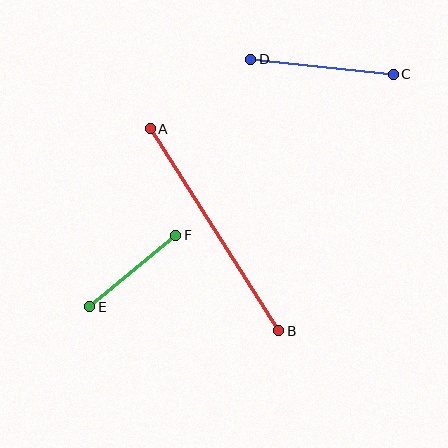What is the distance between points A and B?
The distance is approximately 239 pixels.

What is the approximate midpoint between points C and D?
The midpoint is at approximately (322, 67) pixels.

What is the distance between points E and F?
The distance is approximately 112 pixels.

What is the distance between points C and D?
The distance is approximately 144 pixels.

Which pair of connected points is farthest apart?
Points A and B are farthest apart.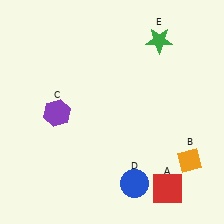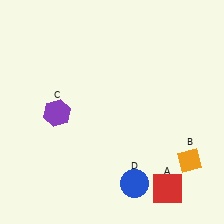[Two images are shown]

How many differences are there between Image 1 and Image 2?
There is 1 difference between the two images.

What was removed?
The green star (E) was removed in Image 2.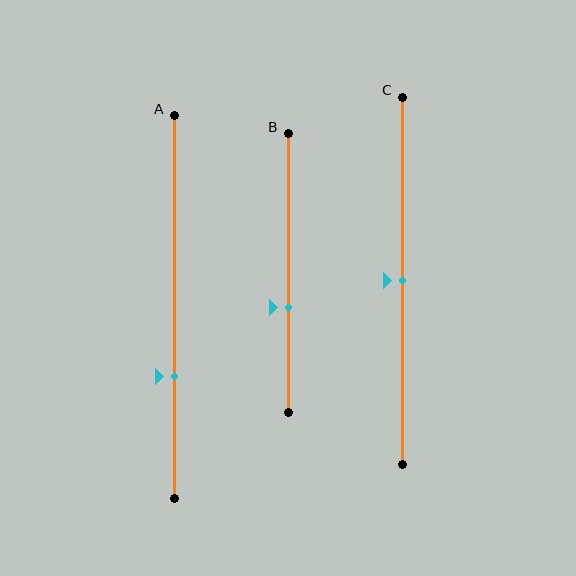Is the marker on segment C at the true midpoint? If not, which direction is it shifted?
Yes, the marker on segment C is at the true midpoint.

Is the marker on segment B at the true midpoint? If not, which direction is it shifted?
No, the marker on segment B is shifted downward by about 12% of the segment length.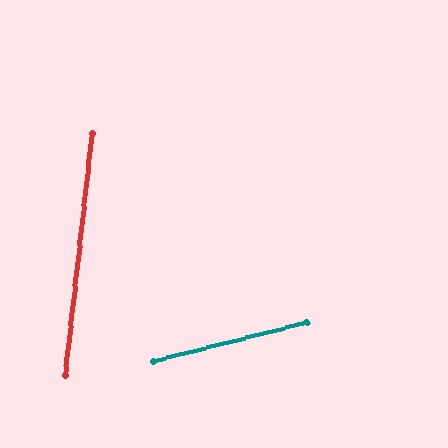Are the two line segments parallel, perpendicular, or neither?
Neither parallel nor perpendicular — they differ by about 70°.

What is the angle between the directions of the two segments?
Approximately 70 degrees.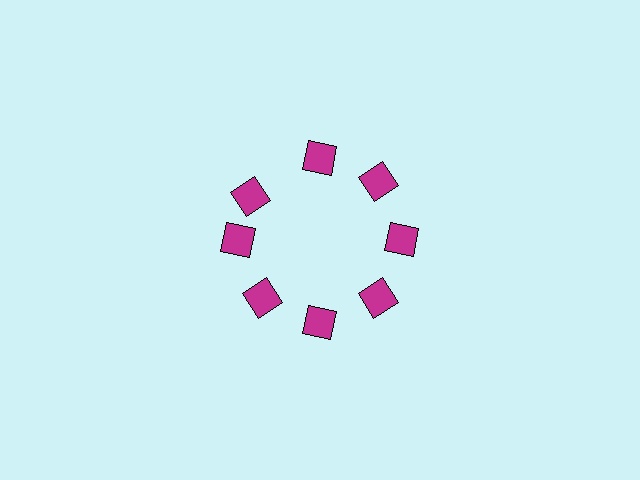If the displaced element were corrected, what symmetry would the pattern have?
It would have 8-fold rotational symmetry — the pattern would map onto itself every 45 degrees.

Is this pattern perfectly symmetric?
No. The 8 magenta squares are arranged in a ring, but one element near the 10 o'clock position is rotated out of alignment along the ring, breaking the 8-fold rotational symmetry.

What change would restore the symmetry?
The symmetry would be restored by rotating it back into even spacing with its neighbors so that all 8 squares sit at equal angles and equal distance from the center.